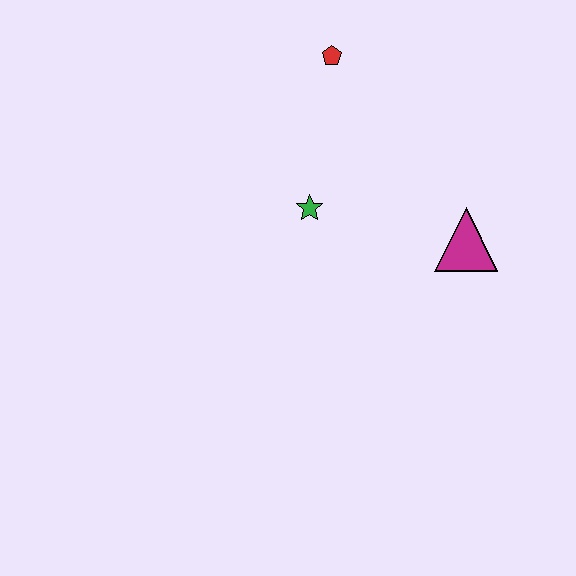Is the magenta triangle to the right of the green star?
Yes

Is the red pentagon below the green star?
No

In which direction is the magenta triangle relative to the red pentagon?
The magenta triangle is below the red pentagon.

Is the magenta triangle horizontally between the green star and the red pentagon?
No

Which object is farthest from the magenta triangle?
The red pentagon is farthest from the magenta triangle.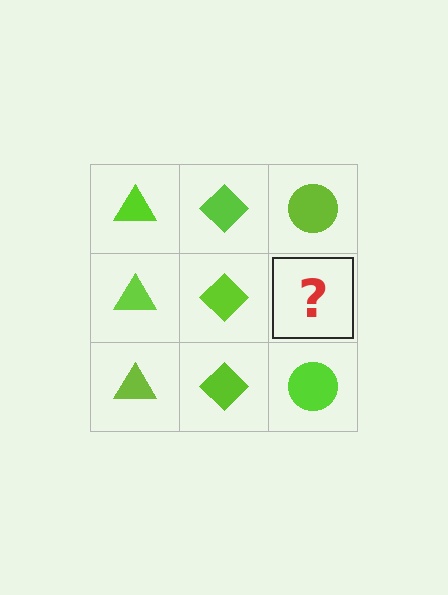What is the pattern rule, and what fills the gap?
The rule is that each column has a consistent shape. The gap should be filled with a lime circle.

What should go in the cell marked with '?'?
The missing cell should contain a lime circle.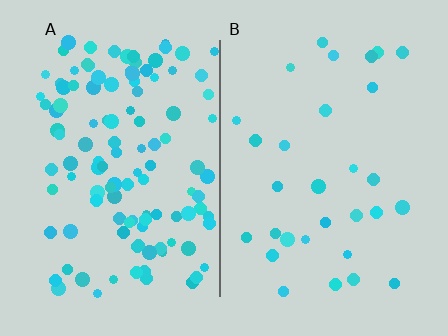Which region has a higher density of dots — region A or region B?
A (the left).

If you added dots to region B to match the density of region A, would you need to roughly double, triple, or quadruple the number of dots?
Approximately quadruple.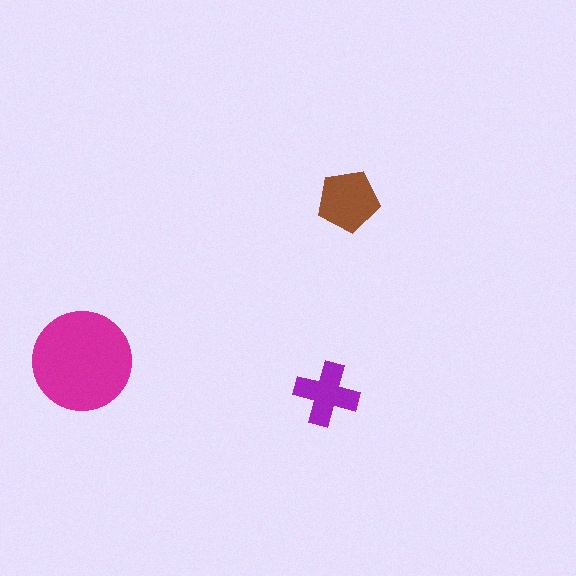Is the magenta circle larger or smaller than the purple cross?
Larger.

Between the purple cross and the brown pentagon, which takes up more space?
The brown pentagon.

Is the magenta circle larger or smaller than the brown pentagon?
Larger.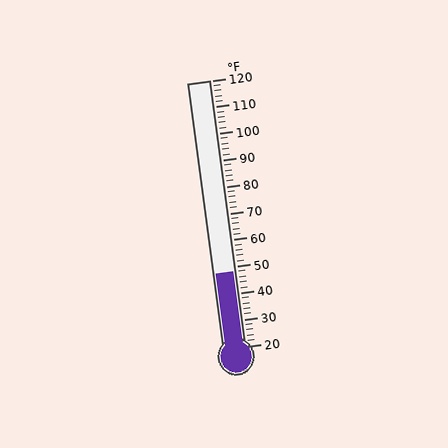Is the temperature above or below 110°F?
The temperature is below 110°F.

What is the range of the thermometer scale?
The thermometer scale ranges from 20°F to 120°F.